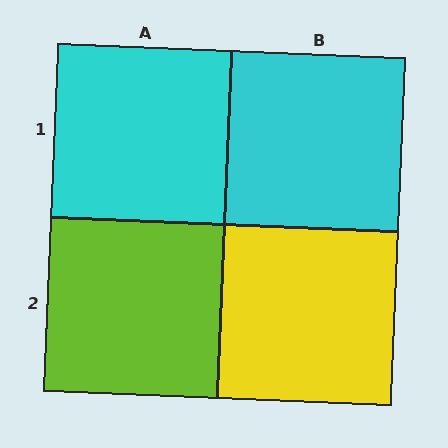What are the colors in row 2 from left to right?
Lime, yellow.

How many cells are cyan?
2 cells are cyan.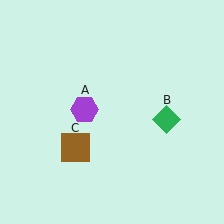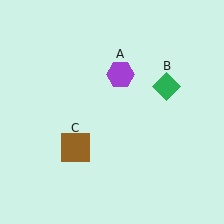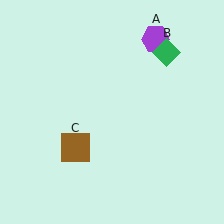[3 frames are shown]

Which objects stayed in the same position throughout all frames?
Brown square (object C) remained stationary.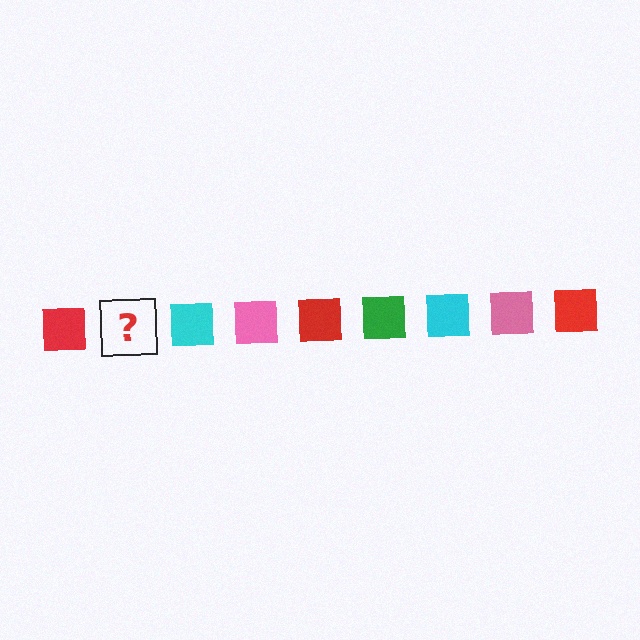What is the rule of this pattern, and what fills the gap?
The rule is that the pattern cycles through red, green, cyan, pink squares. The gap should be filled with a green square.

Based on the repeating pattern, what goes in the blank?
The blank should be a green square.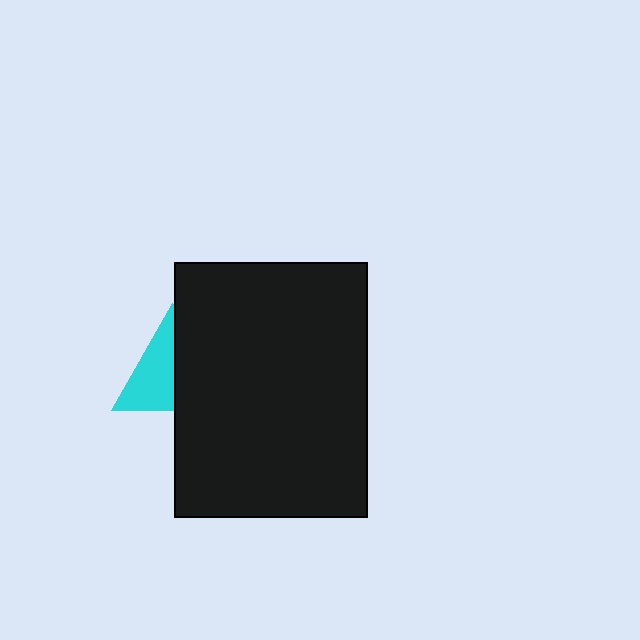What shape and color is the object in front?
The object in front is a black rectangle.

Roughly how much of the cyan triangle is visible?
About half of it is visible (roughly 51%).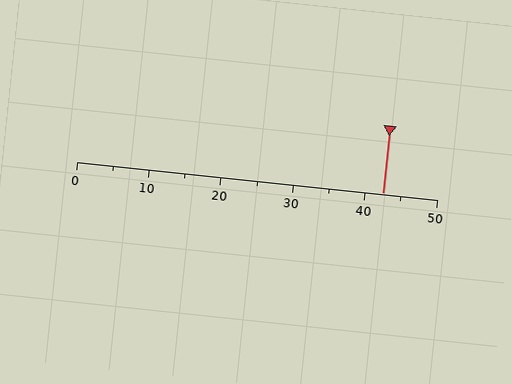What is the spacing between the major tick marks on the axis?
The major ticks are spaced 10 apart.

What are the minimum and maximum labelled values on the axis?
The axis runs from 0 to 50.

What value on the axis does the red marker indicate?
The marker indicates approximately 42.5.